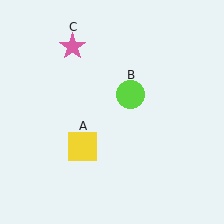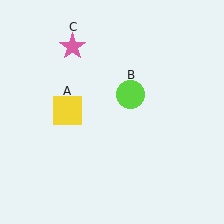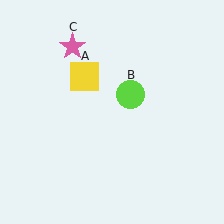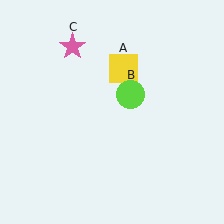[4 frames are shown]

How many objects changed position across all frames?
1 object changed position: yellow square (object A).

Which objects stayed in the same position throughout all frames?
Lime circle (object B) and pink star (object C) remained stationary.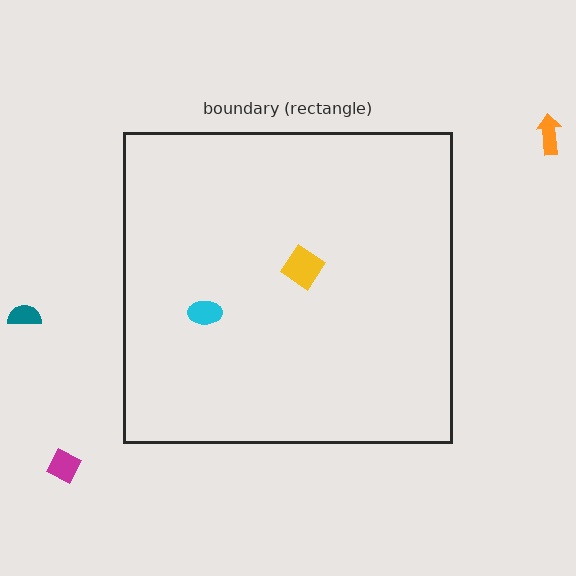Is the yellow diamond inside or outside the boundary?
Inside.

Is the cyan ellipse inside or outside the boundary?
Inside.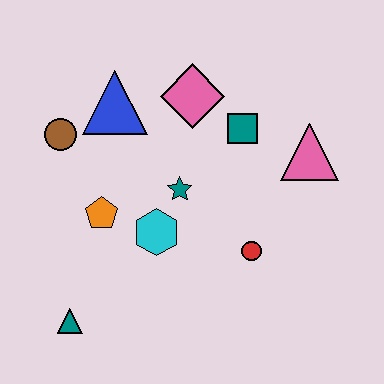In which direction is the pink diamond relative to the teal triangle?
The pink diamond is above the teal triangle.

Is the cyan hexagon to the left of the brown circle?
No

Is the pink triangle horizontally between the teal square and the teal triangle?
No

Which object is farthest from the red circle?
The brown circle is farthest from the red circle.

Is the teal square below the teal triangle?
No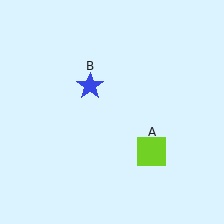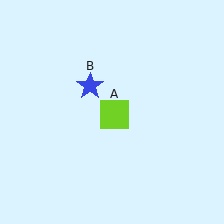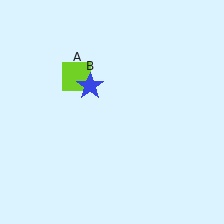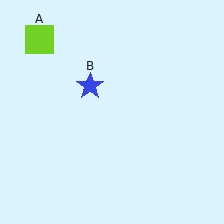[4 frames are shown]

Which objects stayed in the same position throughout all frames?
Blue star (object B) remained stationary.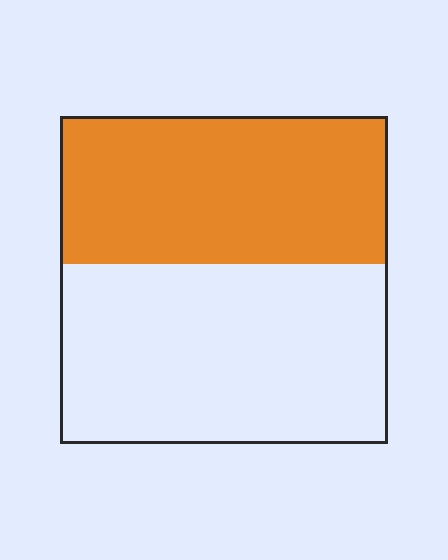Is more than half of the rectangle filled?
No.